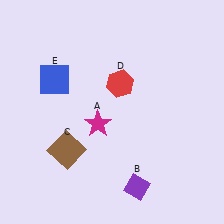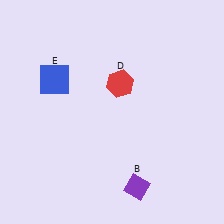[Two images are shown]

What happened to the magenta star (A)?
The magenta star (A) was removed in Image 2. It was in the bottom-left area of Image 1.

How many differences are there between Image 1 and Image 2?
There are 2 differences between the two images.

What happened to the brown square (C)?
The brown square (C) was removed in Image 2. It was in the bottom-left area of Image 1.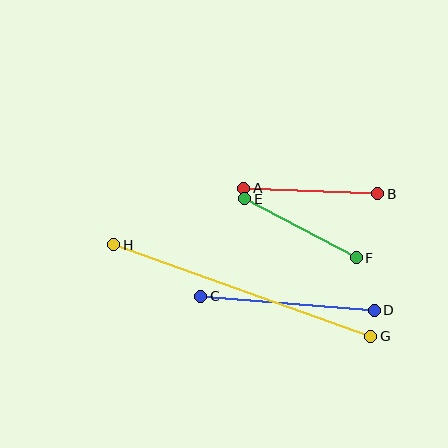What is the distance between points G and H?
The distance is approximately 273 pixels.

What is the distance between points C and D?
The distance is approximately 174 pixels.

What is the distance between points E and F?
The distance is approximately 126 pixels.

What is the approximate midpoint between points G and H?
The midpoint is at approximately (242, 290) pixels.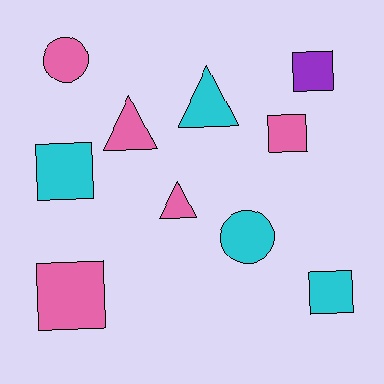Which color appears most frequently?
Pink, with 5 objects.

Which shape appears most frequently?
Square, with 5 objects.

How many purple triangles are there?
There are no purple triangles.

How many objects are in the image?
There are 10 objects.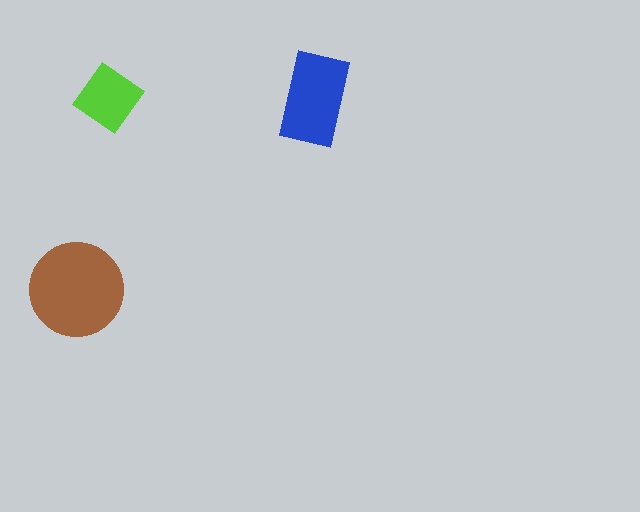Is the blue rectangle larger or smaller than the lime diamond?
Larger.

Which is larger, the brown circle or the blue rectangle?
The brown circle.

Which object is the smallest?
The lime diamond.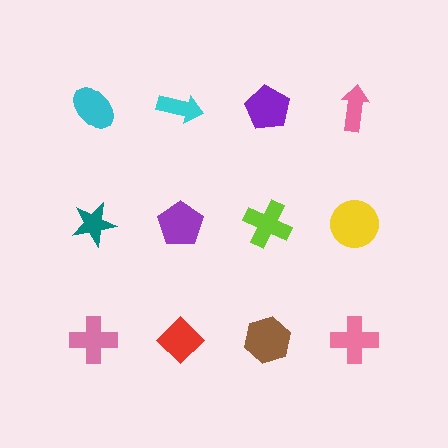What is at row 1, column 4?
A pink arrow.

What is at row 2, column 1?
A teal star.